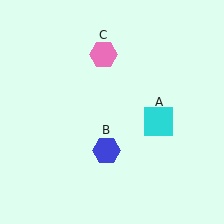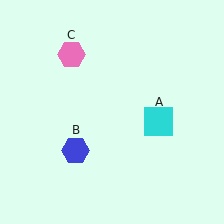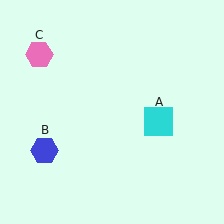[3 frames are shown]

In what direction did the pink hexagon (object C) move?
The pink hexagon (object C) moved left.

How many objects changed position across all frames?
2 objects changed position: blue hexagon (object B), pink hexagon (object C).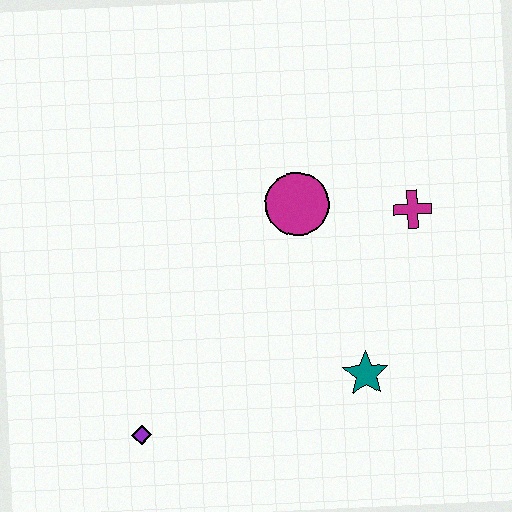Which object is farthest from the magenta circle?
The purple diamond is farthest from the magenta circle.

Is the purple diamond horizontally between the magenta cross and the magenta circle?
No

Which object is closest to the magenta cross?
The magenta circle is closest to the magenta cross.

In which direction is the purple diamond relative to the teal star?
The purple diamond is to the left of the teal star.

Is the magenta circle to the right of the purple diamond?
Yes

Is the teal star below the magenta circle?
Yes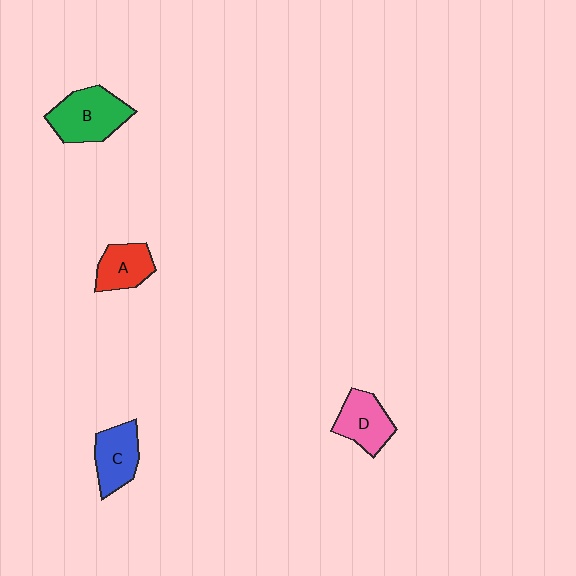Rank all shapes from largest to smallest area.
From largest to smallest: B (green), C (blue), D (pink), A (red).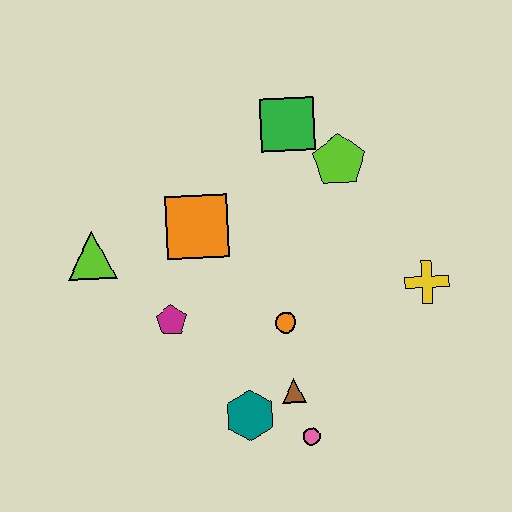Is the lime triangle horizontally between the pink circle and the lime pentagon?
No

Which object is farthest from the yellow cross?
The lime triangle is farthest from the yellow cross.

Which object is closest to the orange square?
The magenta pentagon is closest to the orange square.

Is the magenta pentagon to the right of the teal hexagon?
No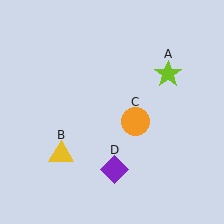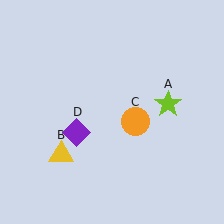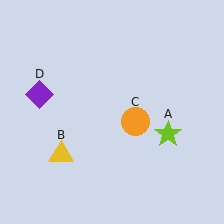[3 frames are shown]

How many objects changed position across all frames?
2 objects changed position: lime star (object A), purple diamond (object D).